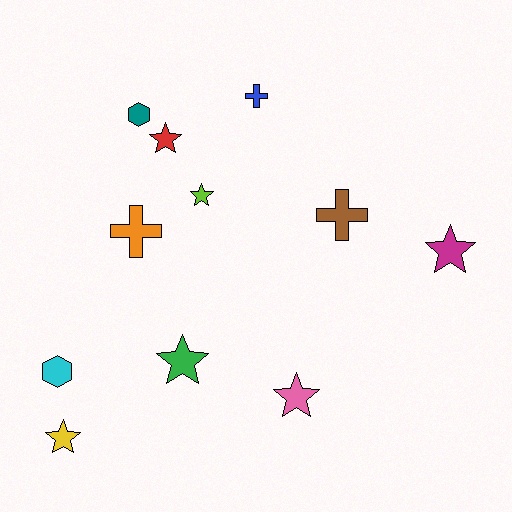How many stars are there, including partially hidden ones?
There are 6 stars.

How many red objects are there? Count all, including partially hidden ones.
There is 1 red object.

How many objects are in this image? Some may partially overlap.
There are 11 objects.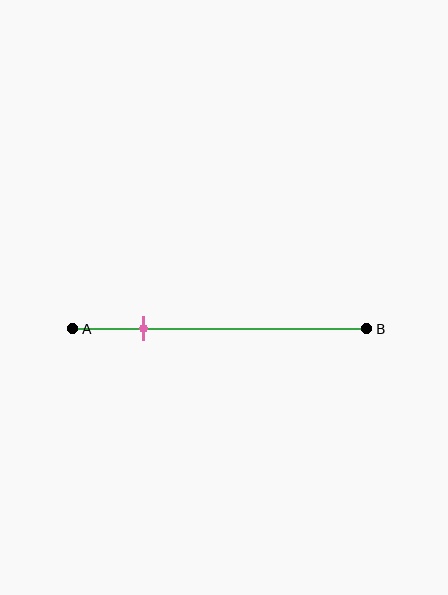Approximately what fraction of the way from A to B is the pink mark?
The pink mark is approximately 25% of the way from A to B.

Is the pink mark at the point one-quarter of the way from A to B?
Yes, the mark is approximately at the one-quarter point.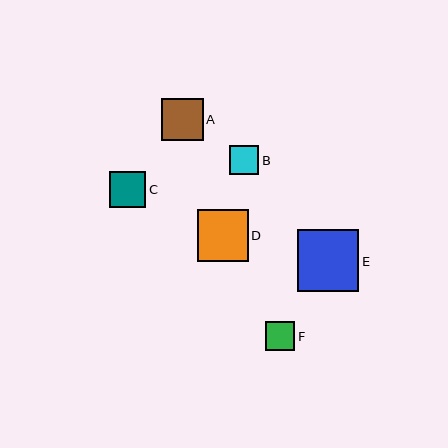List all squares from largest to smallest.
From largest to smallest: E, D, A, C, B, F.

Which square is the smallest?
Square F is the smallest with a size of approximately 29 pixels.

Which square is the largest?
Square E is the largest with a size of approximately 61 pixels.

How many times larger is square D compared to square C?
Square D is approximately 1.4 times the size of square C.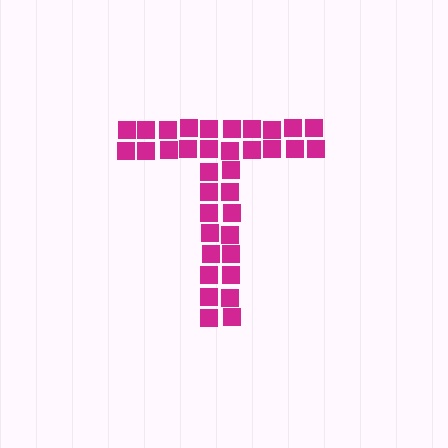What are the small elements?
The small elements are squares.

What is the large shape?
The large shape is the letter T.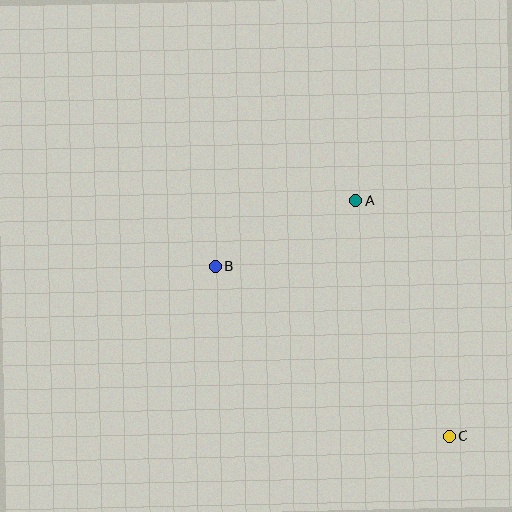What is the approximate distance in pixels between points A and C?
The distance between A and C is approximately 253 pixels.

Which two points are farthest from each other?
Points B and C are farthest from each other.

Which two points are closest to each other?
Points A and B are closest to each other.